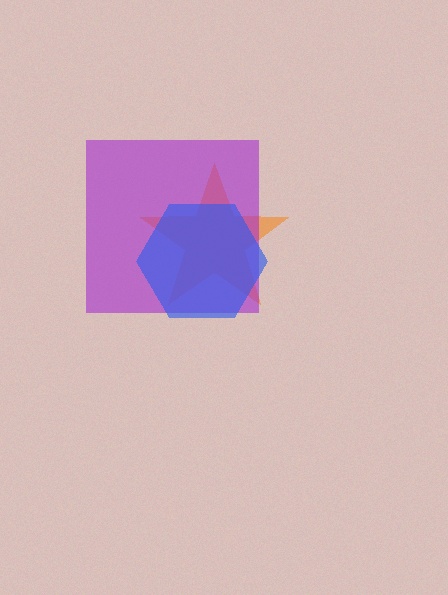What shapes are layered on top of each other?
The layered shapes are: an orange star, a purple square, a blue hexagon.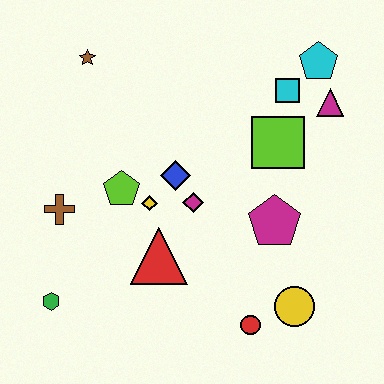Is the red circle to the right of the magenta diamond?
Yes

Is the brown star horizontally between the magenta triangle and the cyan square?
No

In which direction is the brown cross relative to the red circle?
The brown cross is to the left of the red circle.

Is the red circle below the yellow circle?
Yes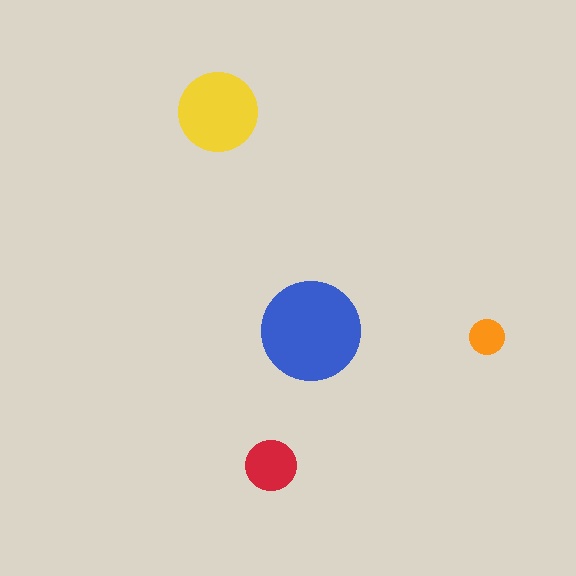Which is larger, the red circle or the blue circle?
The blue one.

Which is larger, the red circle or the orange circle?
The red one.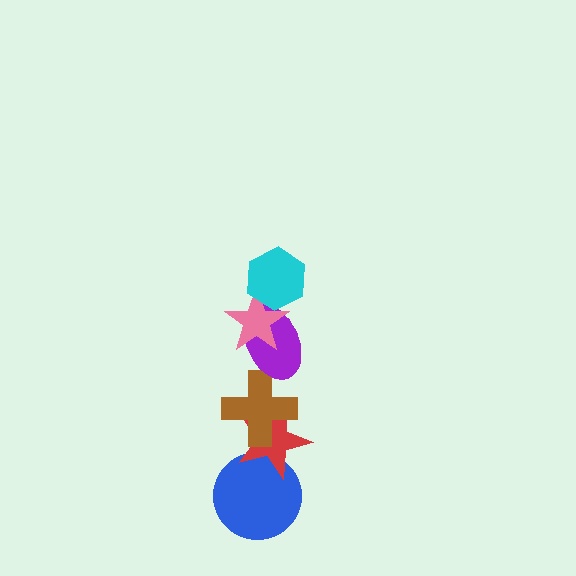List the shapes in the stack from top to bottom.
From top to bottom: the cyan hexagon, the pink star, the purple ellipse, the brown cross, the red star, the blue circle.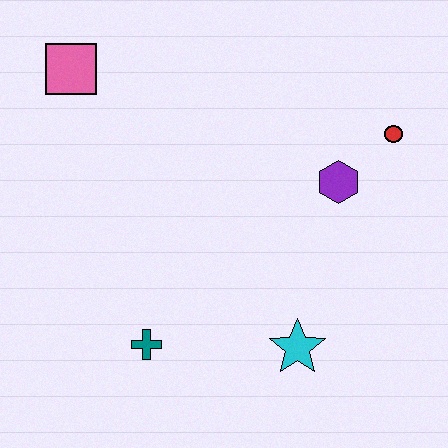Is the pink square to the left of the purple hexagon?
Yes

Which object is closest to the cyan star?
The teal cross is closest to the cyan star.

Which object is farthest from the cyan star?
The pink square is farthest from the cyan star.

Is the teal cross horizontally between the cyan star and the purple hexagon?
No